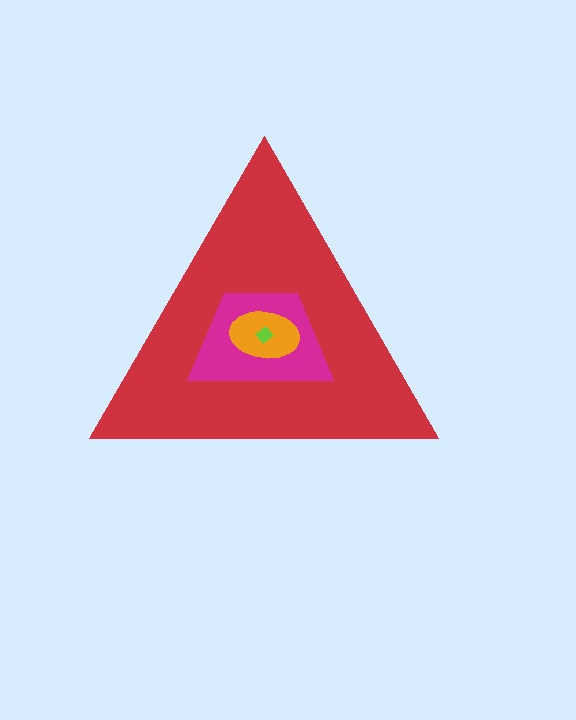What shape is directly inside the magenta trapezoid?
The orange ellipse.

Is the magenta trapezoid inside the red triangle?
Yes.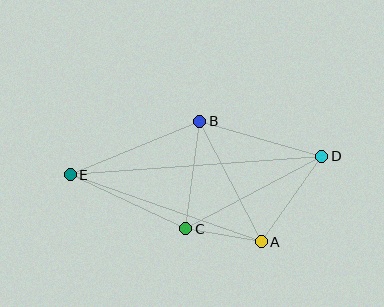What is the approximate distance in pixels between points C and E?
The distance between C and E is approximately 128 pixels.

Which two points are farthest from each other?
Points D and E are farthest from each other.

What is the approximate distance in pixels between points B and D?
The distance between B and D is approximately 127 pixels.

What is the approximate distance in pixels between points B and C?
The distance between B and C is approximately 109 pixels.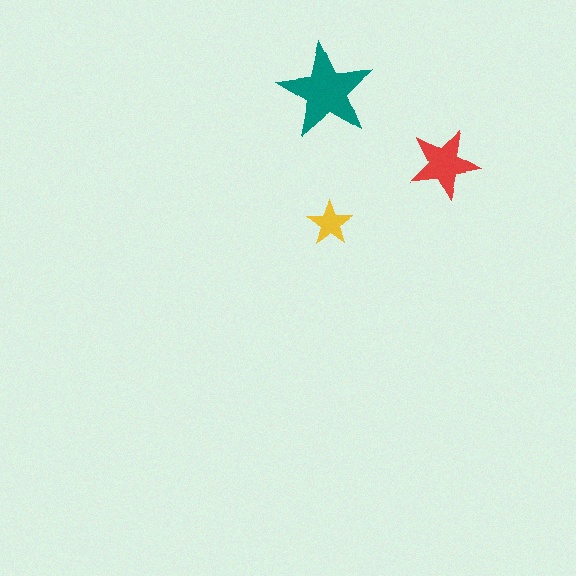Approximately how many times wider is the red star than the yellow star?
About 1.5 times wider.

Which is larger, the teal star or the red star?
The teal one.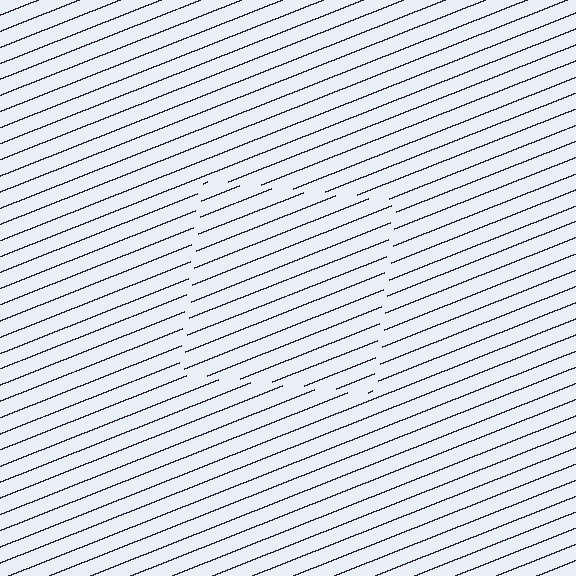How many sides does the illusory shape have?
4 sides — the line-ends trace a square.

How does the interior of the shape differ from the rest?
The interior of the shape contains the same grating, shifted by half a period — the contour is defined by the phase discontinuity where line-ends from the inner and outer gratings abut.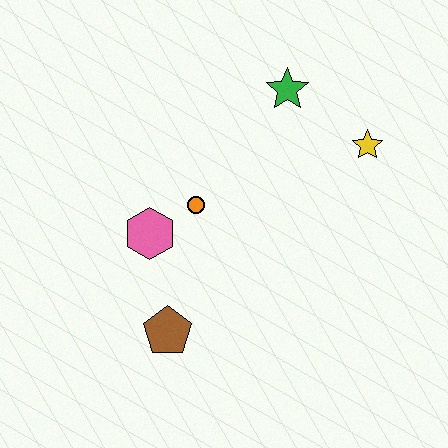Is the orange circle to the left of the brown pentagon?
No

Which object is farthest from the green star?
The brown pentagon is farthest from the green star.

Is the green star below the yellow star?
No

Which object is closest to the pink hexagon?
The orange circle is closest to the pink hexagon.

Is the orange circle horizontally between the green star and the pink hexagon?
Yes